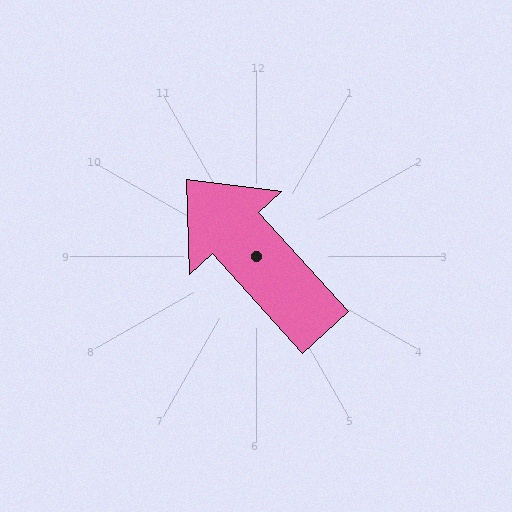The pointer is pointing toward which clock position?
Roughly 11 o'clock.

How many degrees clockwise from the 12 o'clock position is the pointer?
Approximately 318 degrees.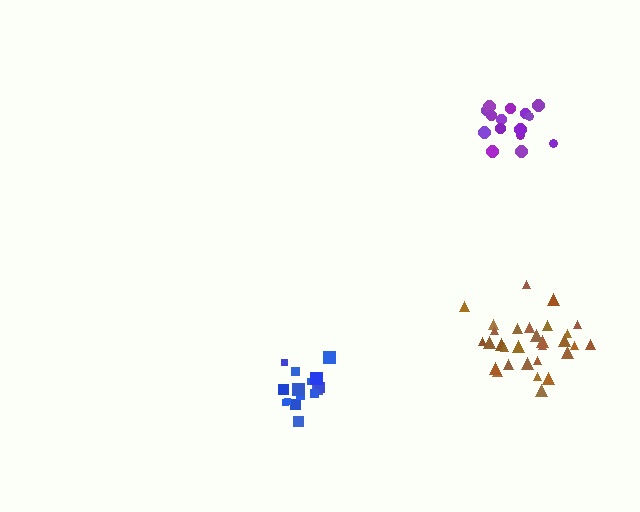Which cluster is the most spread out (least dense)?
Purple.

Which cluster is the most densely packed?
Brown.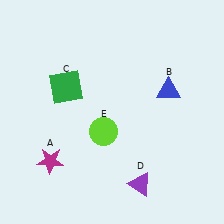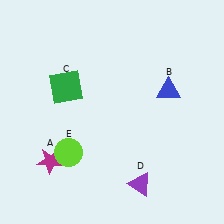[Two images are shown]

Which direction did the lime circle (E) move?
The lime circle (E) moved left.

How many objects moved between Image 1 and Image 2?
1 object moved between the two images.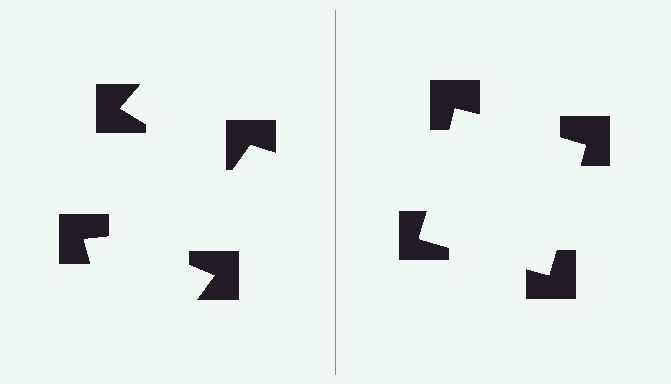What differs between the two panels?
The notched squares are positioned identically on both sides; only the wedge orientations differ. On the right they align to a square; on the left they are misaligned.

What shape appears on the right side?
An illusory square.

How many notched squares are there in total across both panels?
8 — 4 on each side.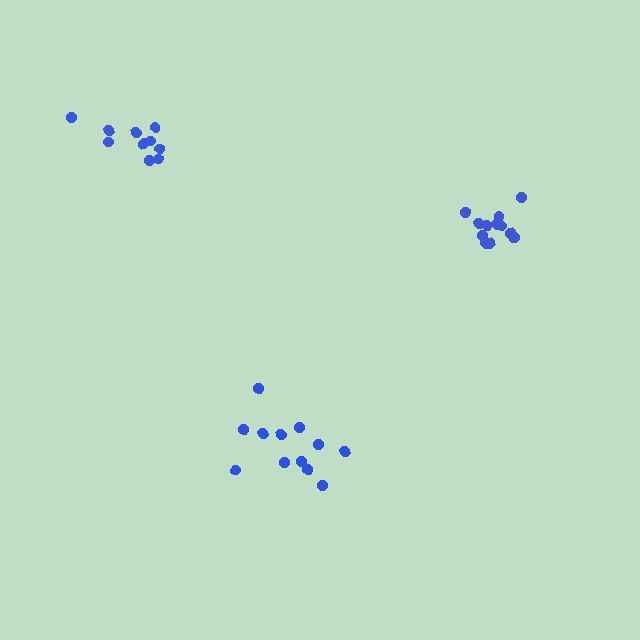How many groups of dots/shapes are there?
There are 3 groups.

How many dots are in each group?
Group 1: 10 dots, Group 2: 12 dots, Group 3: 12 dots (34 total).